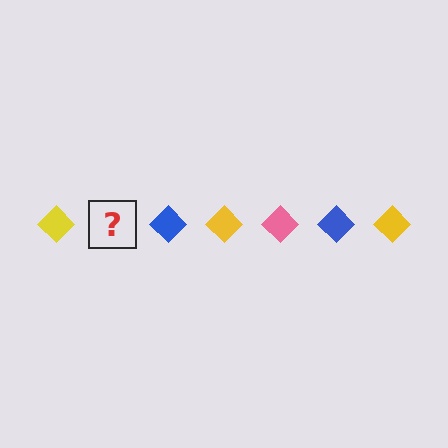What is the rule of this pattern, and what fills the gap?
The rule is that the pattern cycles through yellow, pink, blue diamonds. The gap should be filled with a pink diamond.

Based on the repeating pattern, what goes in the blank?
The blank should be a pink diamond.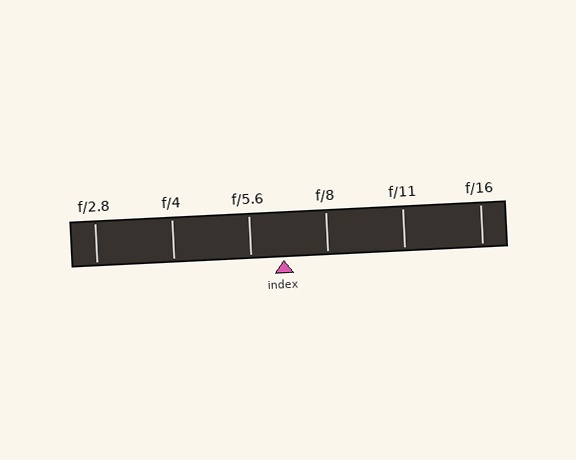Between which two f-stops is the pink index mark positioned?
The index mark is between f/5.6 and f/8.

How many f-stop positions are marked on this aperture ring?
There are 6 f-stop positions marked.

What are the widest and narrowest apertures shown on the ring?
The widest aperture shown is f/2.8 and the narrowest is f/16.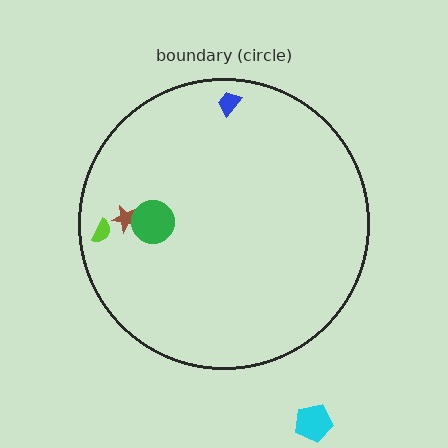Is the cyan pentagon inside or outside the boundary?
Outside.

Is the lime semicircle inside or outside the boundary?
Inside.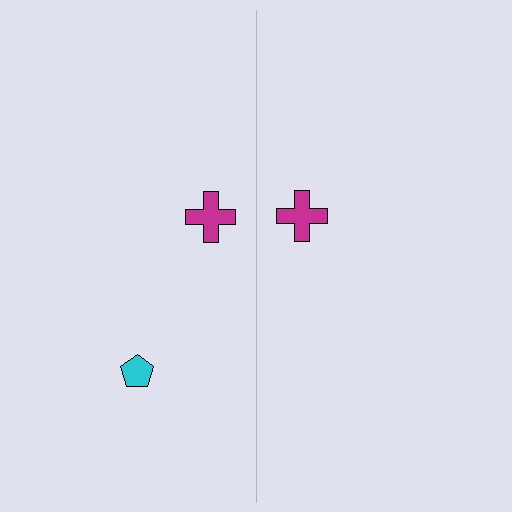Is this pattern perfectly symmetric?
No, the pattern is not perfectly symmetric. A cyan pentagon is missing from the right side.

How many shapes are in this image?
There are 3 shapes in this image.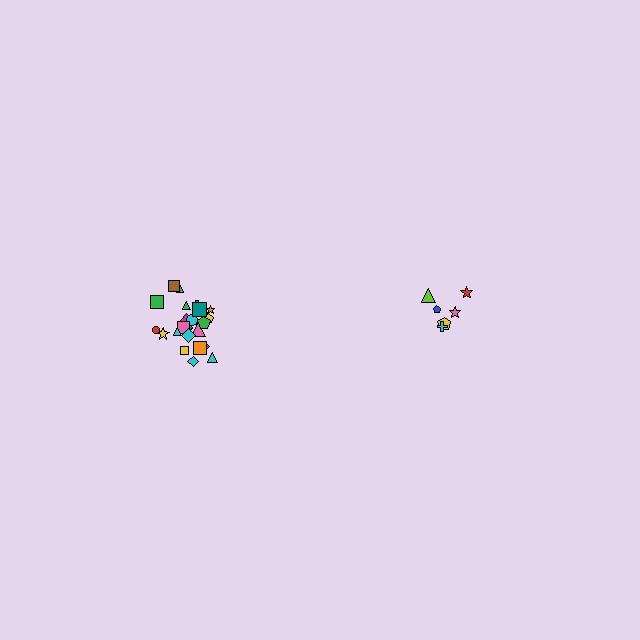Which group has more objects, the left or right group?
The left group.